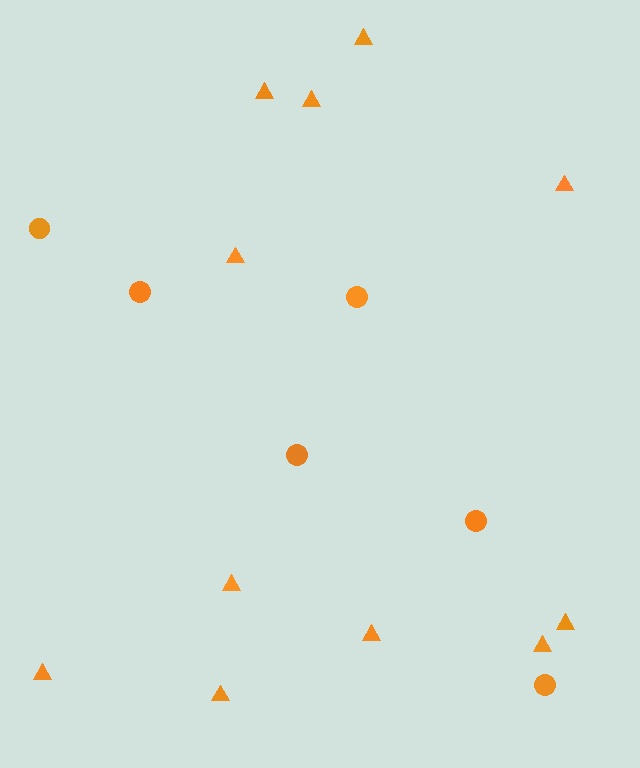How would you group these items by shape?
There are 2 groups: one group of triangles (11) and one group of circles (6).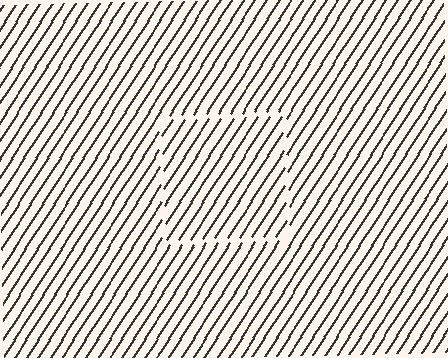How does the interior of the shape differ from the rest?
The interior of the shape contains the same grating, shifted by half a period — the contour is defined by the phase discontinuity where line-ends from the inner and outer gratings abut.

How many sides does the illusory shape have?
4 sides — the line-ends trace a square.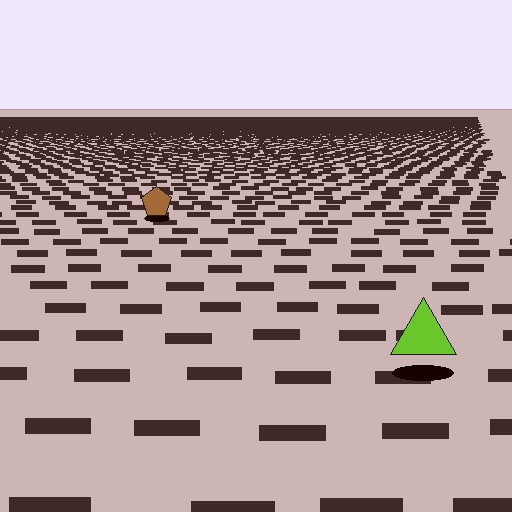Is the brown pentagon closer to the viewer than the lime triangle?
No. The lime triangle is closer — you can tell from the texture gradient: the ground texture is coarser near it.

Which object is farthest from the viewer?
The brown pentagon is farthest from the viewer. It appears smaller and the ground texture around it is denser.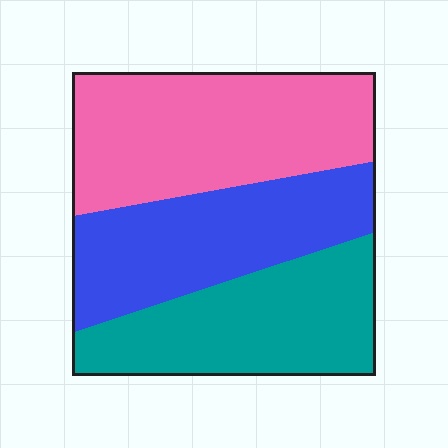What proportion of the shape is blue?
Blue covers about 30% of the shape.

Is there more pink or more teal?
Pink.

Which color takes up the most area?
Pink, at roughly 40%.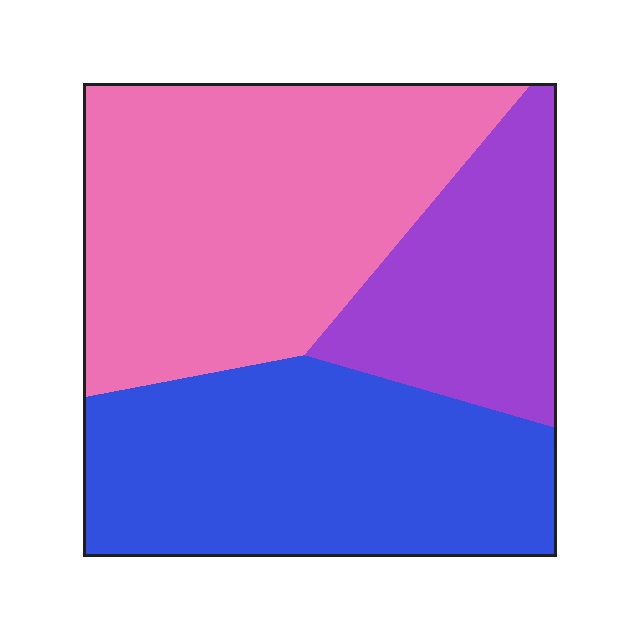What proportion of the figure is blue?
Blue takes up between a third and a half of the figure.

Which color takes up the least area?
Purple, at roughly 20%.